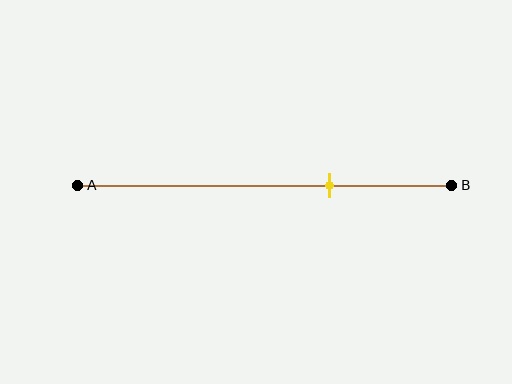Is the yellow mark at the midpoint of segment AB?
No, the mark is at about 65% from A, not at the 50% midpoint.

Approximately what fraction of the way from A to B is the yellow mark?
The yellow mark is approximately 65% of the way from A to B.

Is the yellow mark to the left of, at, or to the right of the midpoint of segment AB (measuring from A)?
The yellow mark is to the right of the midpoint of segment AB.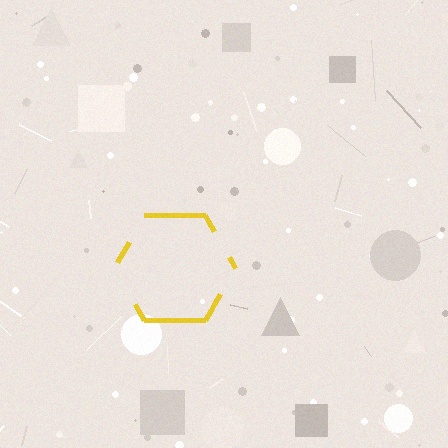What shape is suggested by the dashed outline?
The dashed outline suggests a hexagon.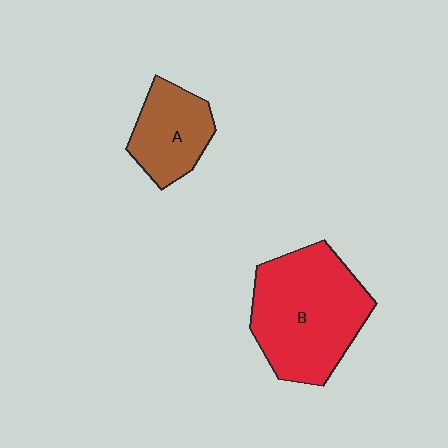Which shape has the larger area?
Shape B (red).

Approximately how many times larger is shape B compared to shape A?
Approximately 2.0 times.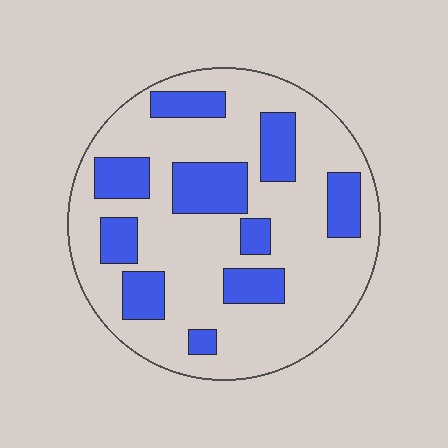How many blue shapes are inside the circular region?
10.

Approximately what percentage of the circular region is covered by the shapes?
Approximately 25%.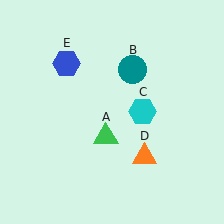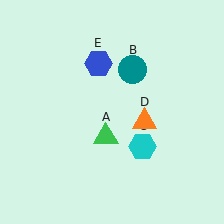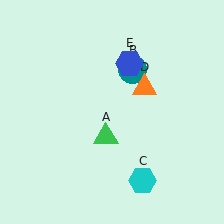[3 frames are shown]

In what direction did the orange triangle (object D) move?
The orange triangle (object D) moved up.